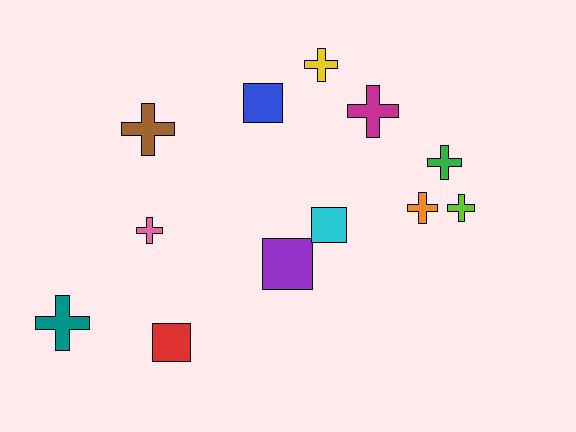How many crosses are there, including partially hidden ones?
There are 8 crosses.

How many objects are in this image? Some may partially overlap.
There are 12 objects.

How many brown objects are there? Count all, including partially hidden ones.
There is 1 brown object.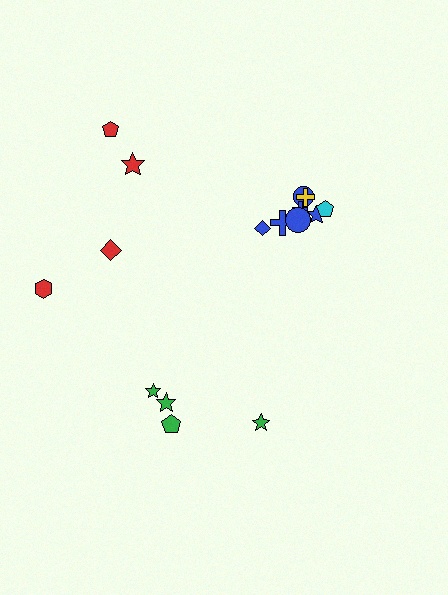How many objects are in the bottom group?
There are 4 objects.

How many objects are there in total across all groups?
There are 16 objects.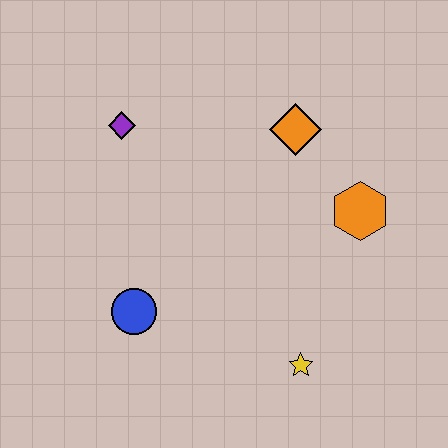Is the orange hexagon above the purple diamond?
No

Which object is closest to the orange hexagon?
The orange diamond is closest to the orange hexagon.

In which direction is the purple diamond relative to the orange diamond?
The purple diamond is to the left of the orange diamond.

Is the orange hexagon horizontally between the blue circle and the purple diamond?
No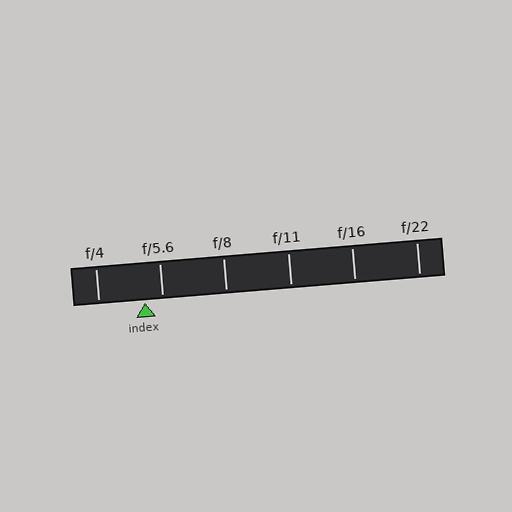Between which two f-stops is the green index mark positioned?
The index mark is between f/4 and f/5.6.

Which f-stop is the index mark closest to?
The index mark is closest to f/5.6.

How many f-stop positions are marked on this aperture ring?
There are 6 f-stop positions marked.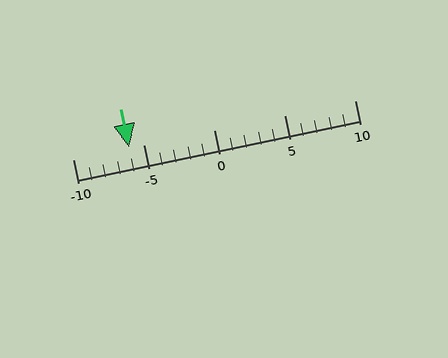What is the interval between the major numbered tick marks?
The major tick marks are spaced 5 units apart.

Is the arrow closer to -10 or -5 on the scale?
The arrow is closer to -5.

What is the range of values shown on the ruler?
The ruler shows values from -10 to 10.